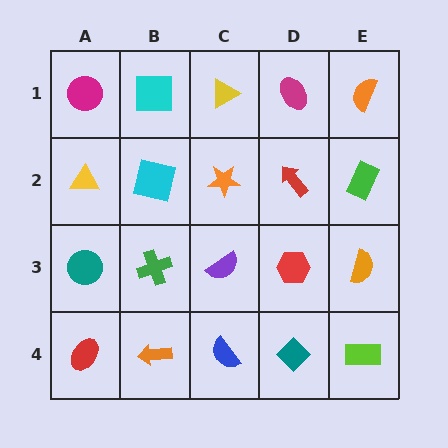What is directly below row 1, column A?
A yellow triangle.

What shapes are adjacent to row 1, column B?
A cyan square (row 2, column B), a magenta circle (row 1, column A), a yellow triangle (row 1, column C).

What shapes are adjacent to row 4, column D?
A red hexagon (row 3, column D), a blue semicircle (row 4, column C), a lime rectangle (row 4, column E).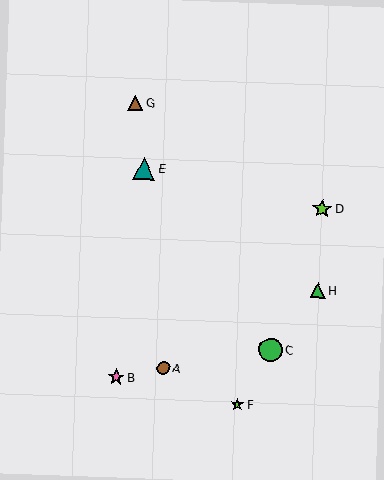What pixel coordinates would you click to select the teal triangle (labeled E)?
Click at (144, 169) to select the teal triangle E.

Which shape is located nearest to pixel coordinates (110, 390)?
The pink star (labeled B) at (116, 377) is nearest to that location.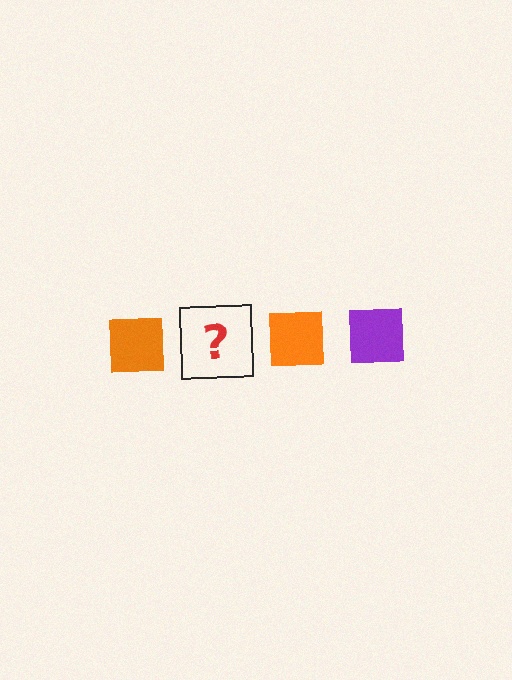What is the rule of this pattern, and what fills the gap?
The rule is that the pattern cycles through orange, purple squares. The gap should be filled with a purple square.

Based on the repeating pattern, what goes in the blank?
The blank should be a purple square.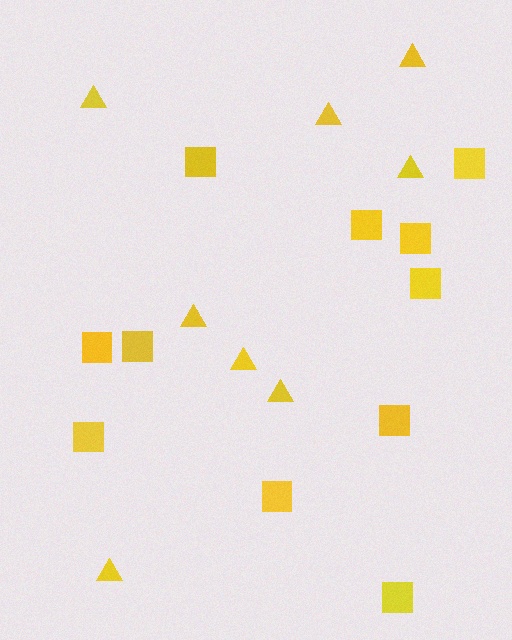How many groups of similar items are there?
There are 2 groups: one group of squares (11) and one group of triangles (8).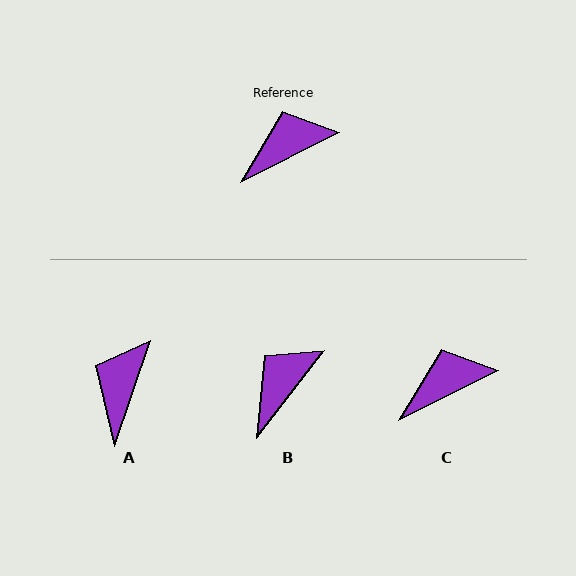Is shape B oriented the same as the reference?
No, it is off by about 25 degrees.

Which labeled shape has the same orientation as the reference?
C.